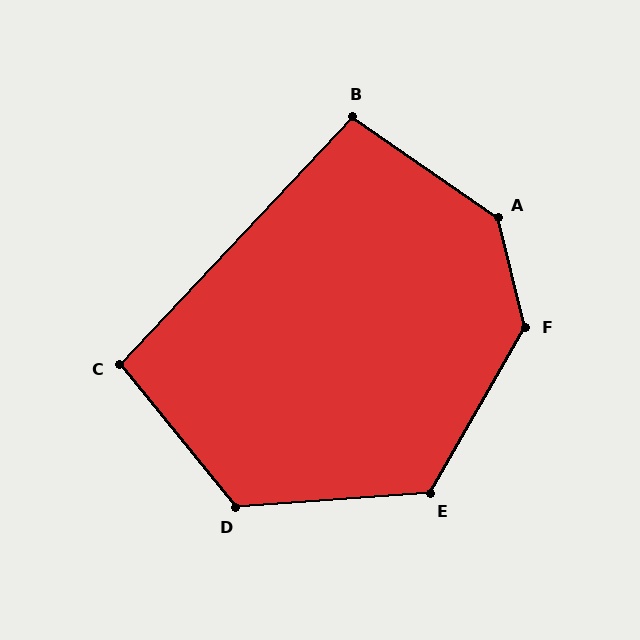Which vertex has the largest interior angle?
A, at approximately 139 degrees.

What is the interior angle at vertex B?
Approximately 99 degrees (obtuse).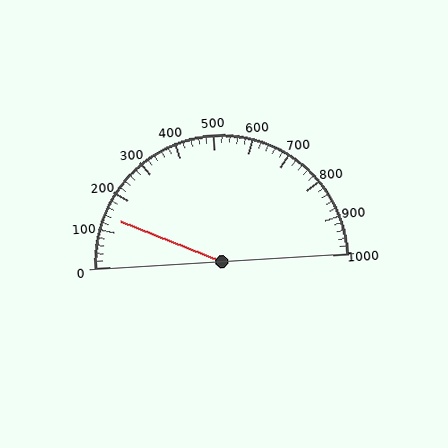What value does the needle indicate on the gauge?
The needle indicates approximately 140.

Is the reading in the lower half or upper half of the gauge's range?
The reading is in the lower half of the range (0 to 1000).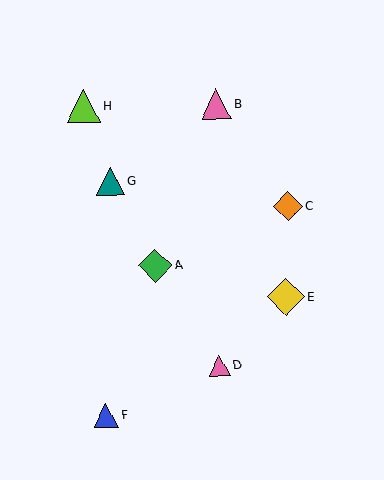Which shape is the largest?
The yellow diamond (labeled E) is the largest.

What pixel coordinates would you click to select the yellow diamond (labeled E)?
Click at (286, 297) to select the yellow diamond E.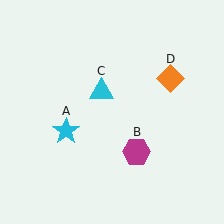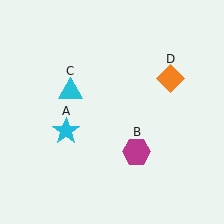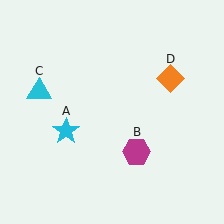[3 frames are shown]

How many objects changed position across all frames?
1 object changed position: cyan triangle (object C).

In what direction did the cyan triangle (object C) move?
The cyan triangle (object C) moved left.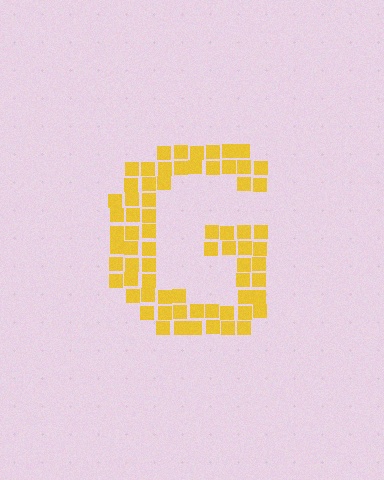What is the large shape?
The large shape is the letter G.